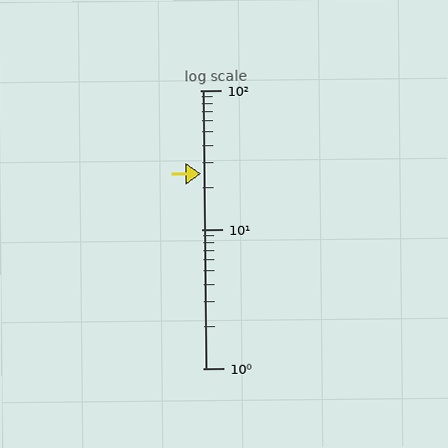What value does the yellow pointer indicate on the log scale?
The pointer indicates approximately 25.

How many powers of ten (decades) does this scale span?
The scale spans 2 decades, from 1 to 100.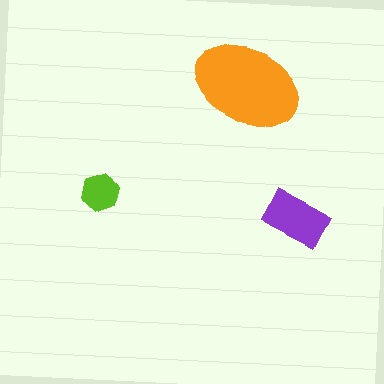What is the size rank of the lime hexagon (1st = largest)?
3rd.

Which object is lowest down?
The purple rectangle is bottommost.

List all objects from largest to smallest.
The orange ellipse, the purple rectangle, the lime hexagon.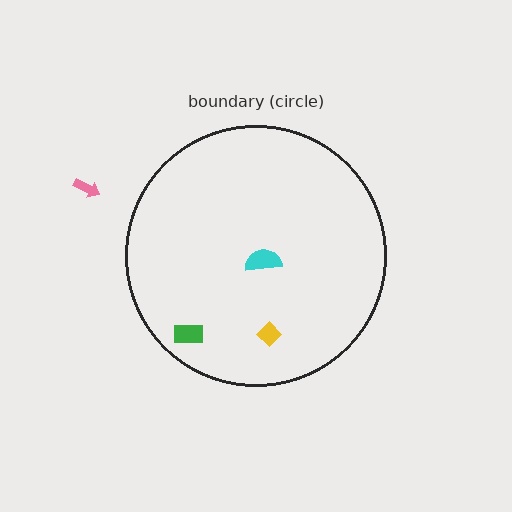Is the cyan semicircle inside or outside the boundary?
Inside.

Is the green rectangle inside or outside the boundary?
Inside.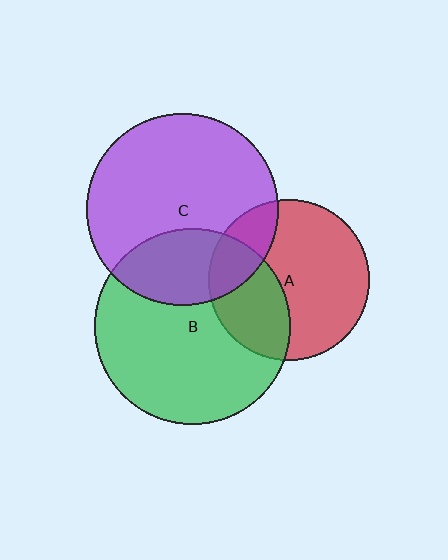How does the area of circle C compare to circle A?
Approximately 1.4 times.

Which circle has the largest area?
Circle B (green).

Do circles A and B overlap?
Yes.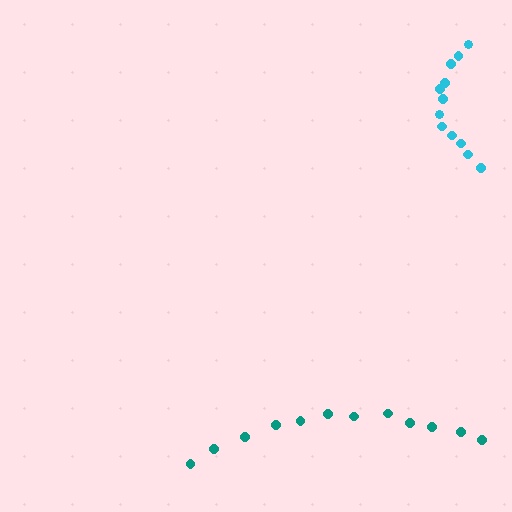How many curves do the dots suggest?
There are 2 distinct paths.